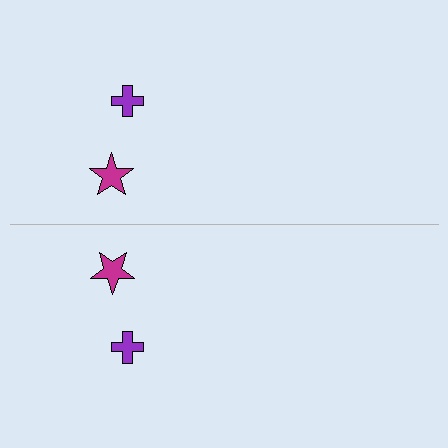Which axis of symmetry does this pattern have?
The pattern has a horizontal axis of symmetry running through the center of the image.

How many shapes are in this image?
There are 4 shapes in this image.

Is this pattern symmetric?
Yes, this pattern has bilateral (reflection) symmetry.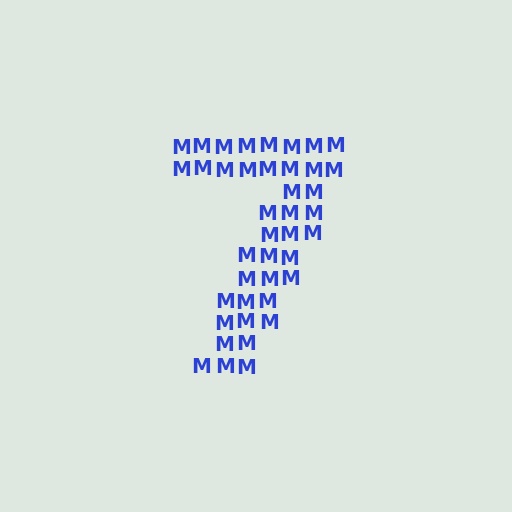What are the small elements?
The small elements are letter M's.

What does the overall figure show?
The overall figure shows the digit 7.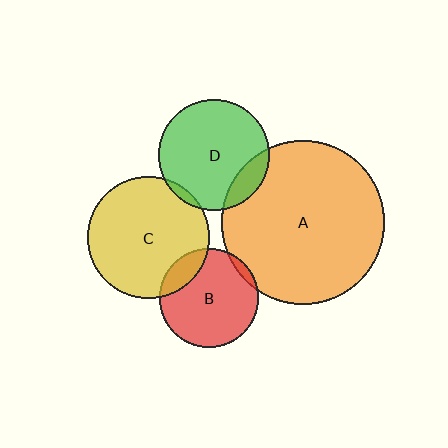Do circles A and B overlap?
Yes.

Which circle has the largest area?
Circle A (orange).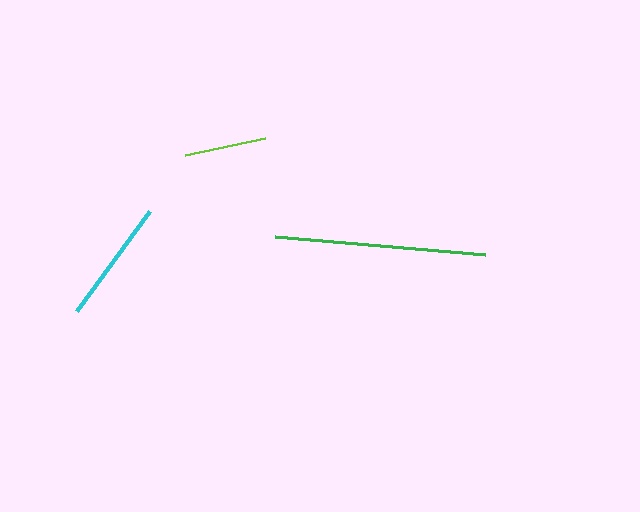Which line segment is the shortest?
The lime line is the shortest at approximately 81 pixels.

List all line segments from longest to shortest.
From longest to shortest: green, cyan, lime.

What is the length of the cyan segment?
The cyan segment is approximately 123 pixels long.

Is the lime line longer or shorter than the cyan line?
The cyan line is longer than the lime line.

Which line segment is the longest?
The green line is the longest at approximately 210 pixels.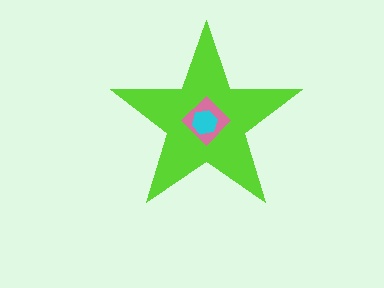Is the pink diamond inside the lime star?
Yes.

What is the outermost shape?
The lime star.